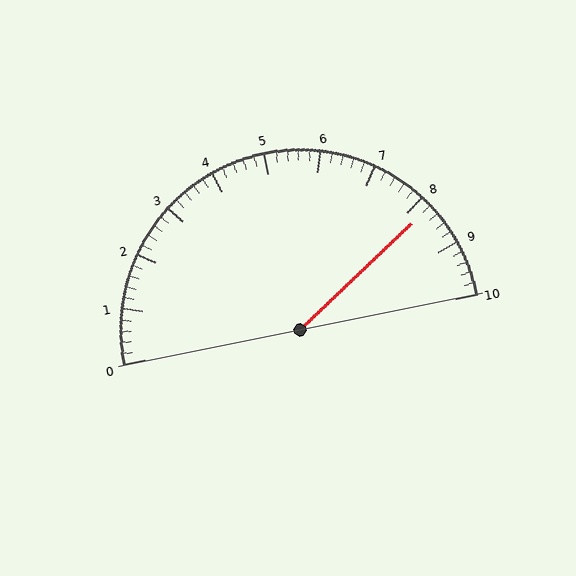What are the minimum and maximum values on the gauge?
The gauge ranges from 0 to 10.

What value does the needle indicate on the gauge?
The needle indicates approximately 8.2.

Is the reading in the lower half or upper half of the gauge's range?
The reading is in the upper half of the range (0 to 10).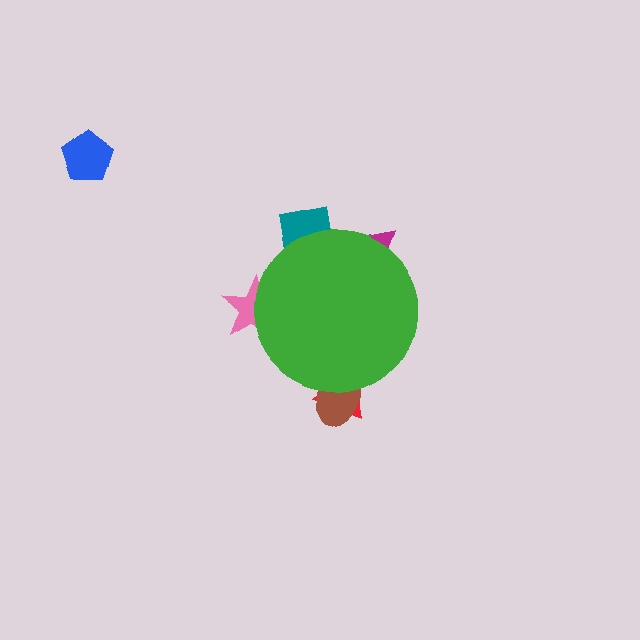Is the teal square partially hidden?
Yes, the teal square is partially hidden behind the green circle.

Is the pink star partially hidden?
Yes, the pink star is partially hidden behind the green circle.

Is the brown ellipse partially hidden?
Yes, the brown ellipse is partially hidden behind the green circle.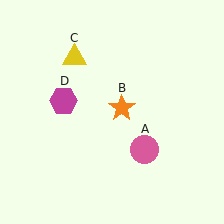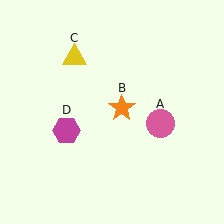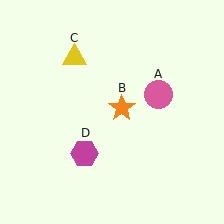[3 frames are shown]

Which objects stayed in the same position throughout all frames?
Orange star (object B) and yellow triangle (object C) remained stationary.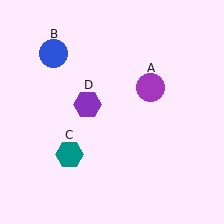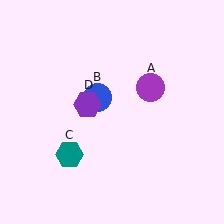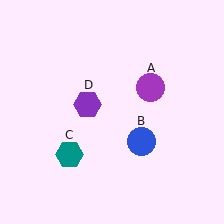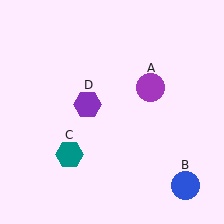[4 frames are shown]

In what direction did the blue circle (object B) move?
The blue circle (object B) moved down and to the right.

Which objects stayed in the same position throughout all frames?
Purple circle (object A) and teal hexagon (object C) and purple hexagon (object D) remained stationary.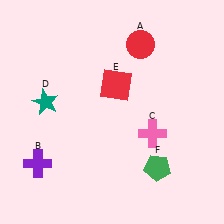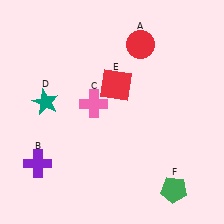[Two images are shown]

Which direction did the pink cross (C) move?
The pink cross (C) moved left.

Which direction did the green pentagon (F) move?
The green pentagon (F) moved down.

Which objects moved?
The objects that moved are: the pink cross (C), the green pentagon (F).